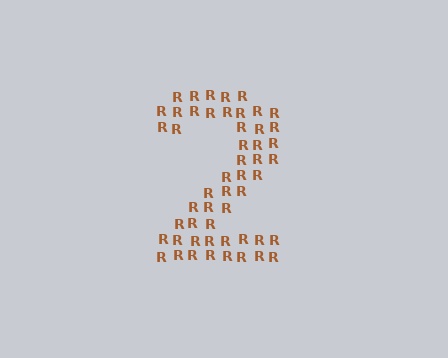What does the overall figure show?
The overall figure shows the digit 2.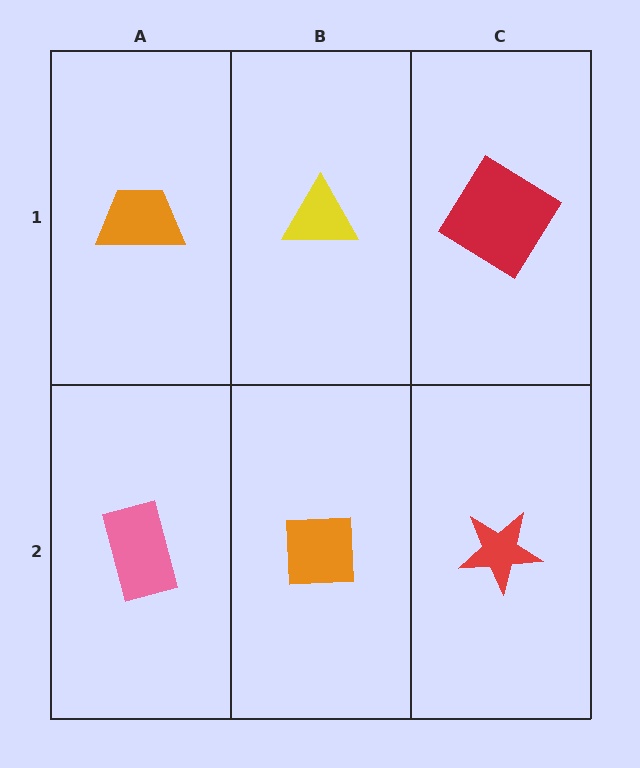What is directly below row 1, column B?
An orange square.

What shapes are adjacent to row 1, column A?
A pink rectangle (row 2, column A), a yellow triangle (row 1, column B).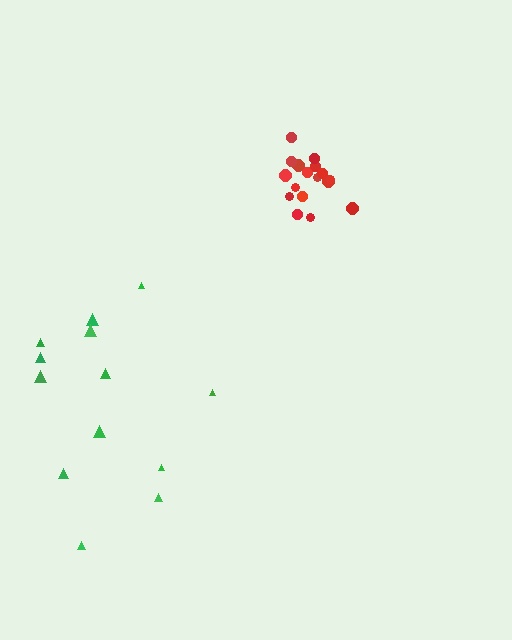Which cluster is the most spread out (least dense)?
Green.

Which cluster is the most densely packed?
Red.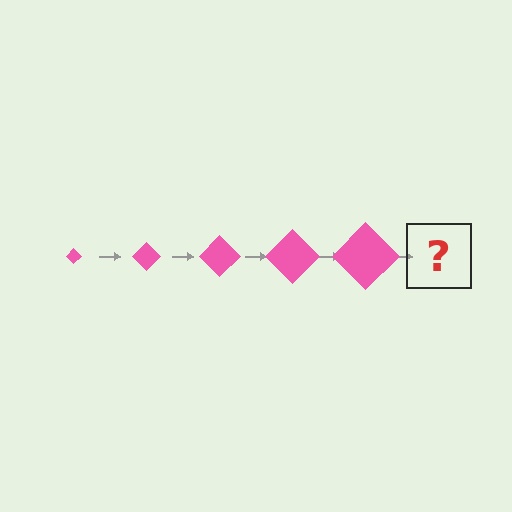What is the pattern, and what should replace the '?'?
The pattern is that the diamond gets progressively larger each step. The '?' should be a pink diamond, larger than the previous one.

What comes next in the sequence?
The next element should be a pink diamond, larger than the previous one.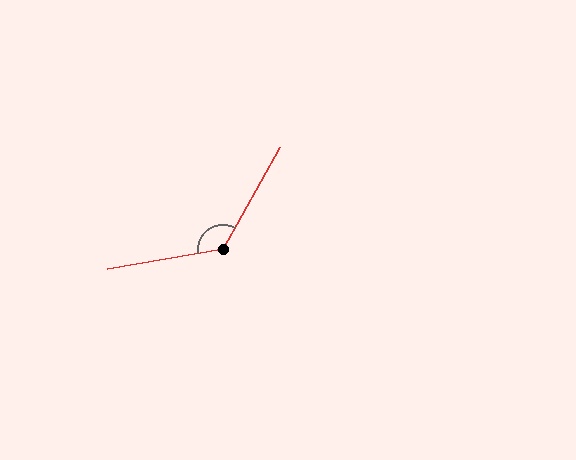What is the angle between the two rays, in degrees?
Approximately 129 degrees.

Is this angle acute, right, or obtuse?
It is obtuse.